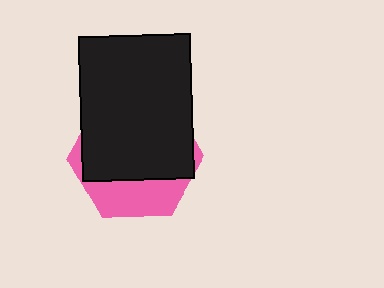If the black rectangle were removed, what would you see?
You would see the complete pink hexagon.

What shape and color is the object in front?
The object in front is a black rectangle.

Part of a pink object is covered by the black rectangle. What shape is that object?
It is a hexagon.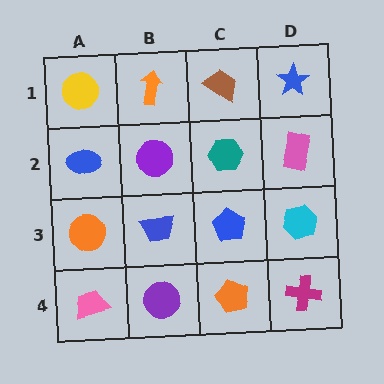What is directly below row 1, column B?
A purple circle.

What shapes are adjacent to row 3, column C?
A teal hexagon (row 2, column C), an orange pentagon (row 4, column C), a blue trapezoid (row 3, column B), a cyan hexagon (row 3, column D).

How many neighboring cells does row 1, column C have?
3.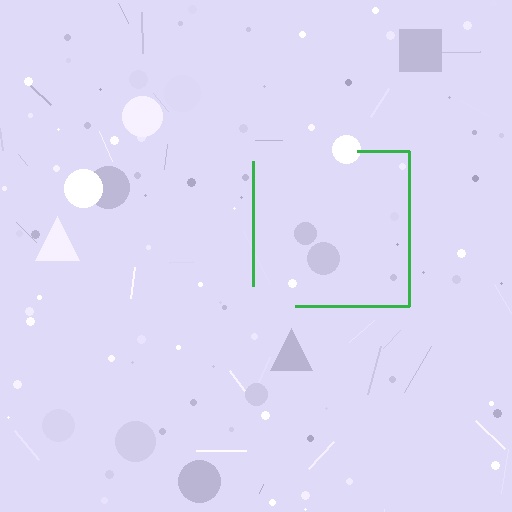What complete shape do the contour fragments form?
The contour fragments form a square.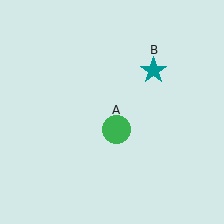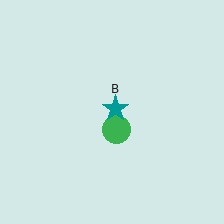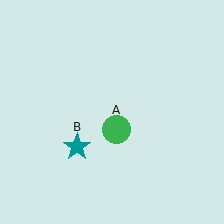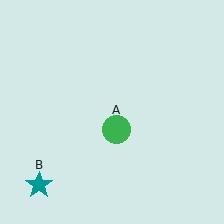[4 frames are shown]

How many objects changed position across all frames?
1 object changed position: teal star (object B).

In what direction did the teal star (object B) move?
The teal star (object B) moved down and to the left.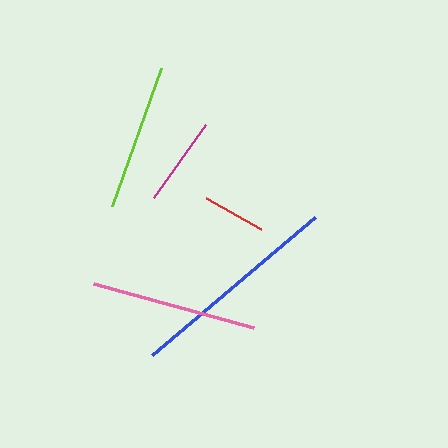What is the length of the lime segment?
The lime segment is approximately 147 pixels long.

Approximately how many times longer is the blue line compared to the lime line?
The blue line is approximately 1.5 times the length of the lime line.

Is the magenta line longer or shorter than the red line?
The magenta line is longer than the red line.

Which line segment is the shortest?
The red line is the shortest at approximately 64 pixels.